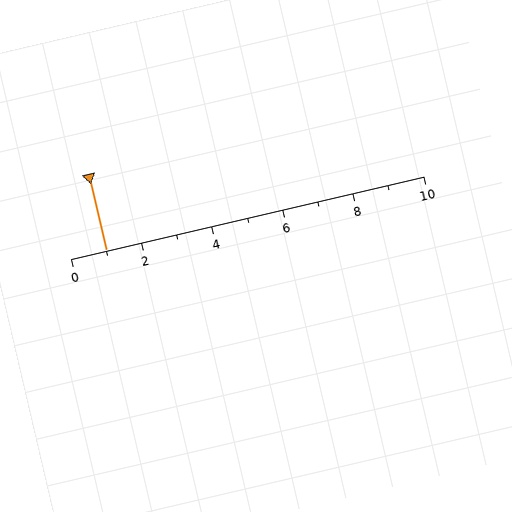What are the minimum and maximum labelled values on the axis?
The axis runs from 0 to 10.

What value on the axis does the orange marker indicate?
The marker indicates approximately 1.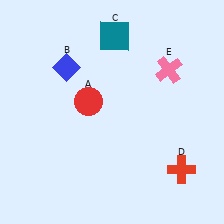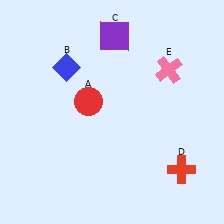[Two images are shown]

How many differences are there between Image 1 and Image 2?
There is 1 difference between the two images.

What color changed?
The square (C) changed from teal in Image 1 to purple in Image 2.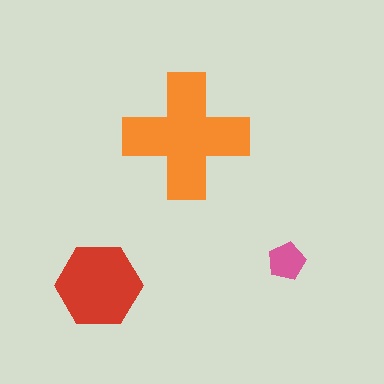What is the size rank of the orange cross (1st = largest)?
1st.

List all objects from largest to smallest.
The orange cross, the red hexagon, the pink pentagon.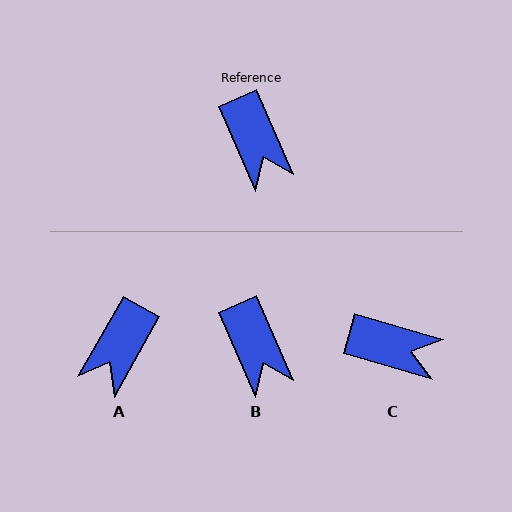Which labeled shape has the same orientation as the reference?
B.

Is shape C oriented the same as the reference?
No, it is off by about 50 degrees.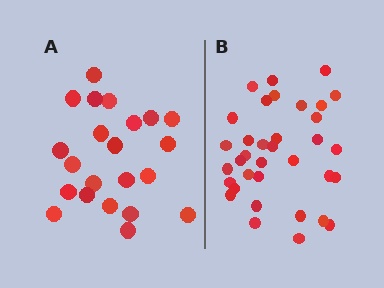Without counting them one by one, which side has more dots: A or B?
Region B (the right region) has more dots.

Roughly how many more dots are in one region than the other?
Region B has approximately 15 more dots than region A.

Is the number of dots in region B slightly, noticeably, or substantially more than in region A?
Region B has substantially more. The ratio is roughly 1.6 to 1.